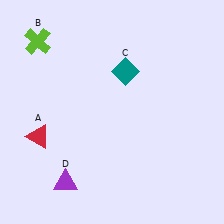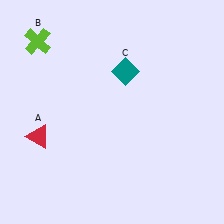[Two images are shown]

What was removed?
The purple triangle (D) was removed in Image 2.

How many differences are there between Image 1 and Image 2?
There is 1 difference between the two images.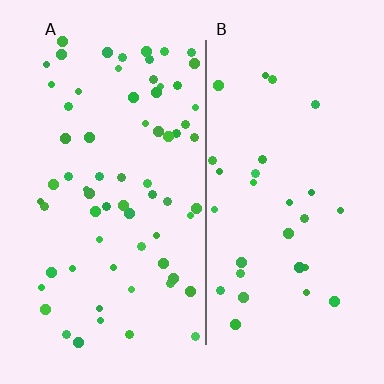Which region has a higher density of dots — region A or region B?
A (the left).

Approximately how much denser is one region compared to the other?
Approximately 2.2× — region A over region B.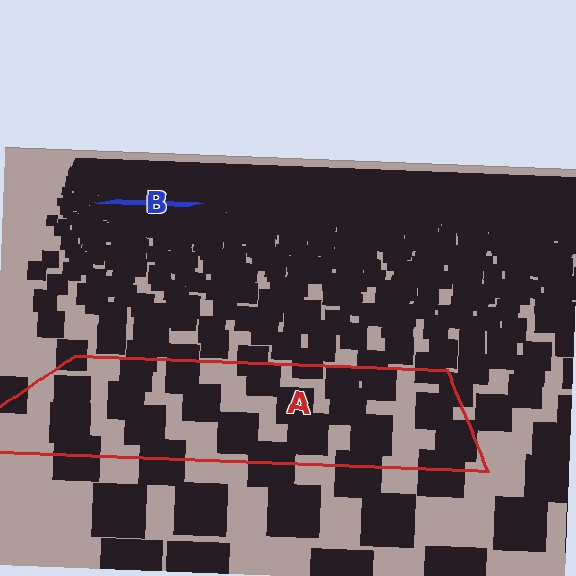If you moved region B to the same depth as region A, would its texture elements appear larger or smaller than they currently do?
They would appear larger. At a closer depth, the same texture elements are projected at a bigger on-screen size.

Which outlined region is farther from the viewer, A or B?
Region B is farther from the viewer — the texture elements inside it appear smaller and more densely packed.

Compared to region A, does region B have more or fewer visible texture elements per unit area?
Region B has more texture elements per unit area — they are packed more densely because it is farther away.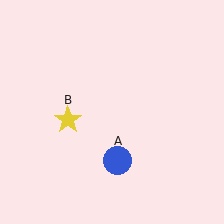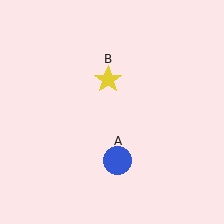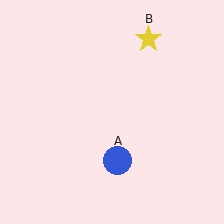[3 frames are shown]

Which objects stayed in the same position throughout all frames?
Blue circle (object A) remained stationary.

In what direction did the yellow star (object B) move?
The yellow star (object B) moved up and to the right.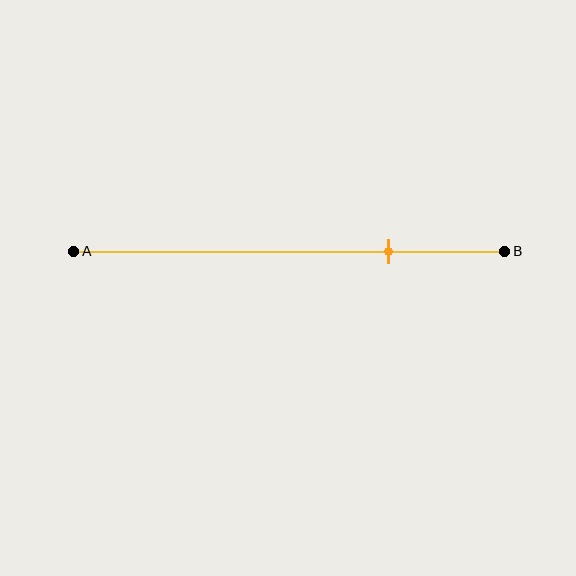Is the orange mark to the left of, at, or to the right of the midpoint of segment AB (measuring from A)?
The orange mark is to the right of the midpoint of segment AB.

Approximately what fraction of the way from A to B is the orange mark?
The orange mark is approximately 75% of the way from A to B.